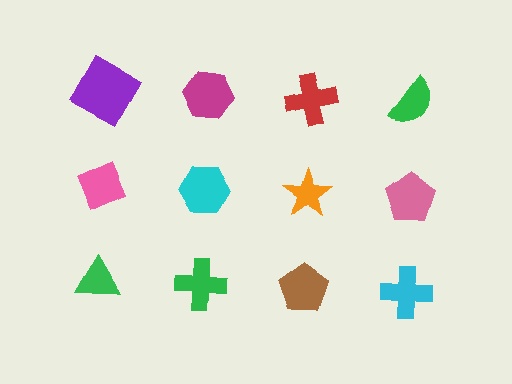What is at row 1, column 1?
A purple square.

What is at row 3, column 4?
A cyan cross.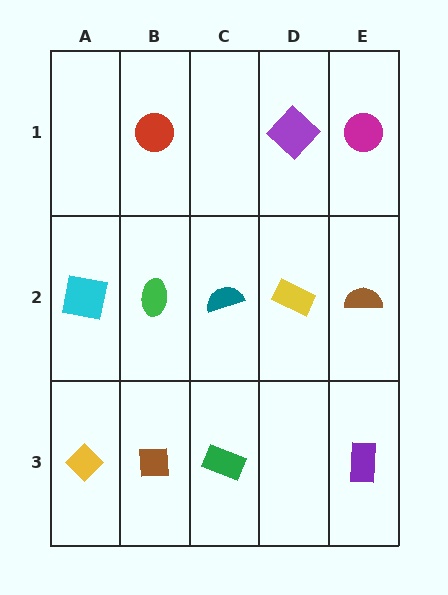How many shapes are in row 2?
5 shapes.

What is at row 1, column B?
A red circle.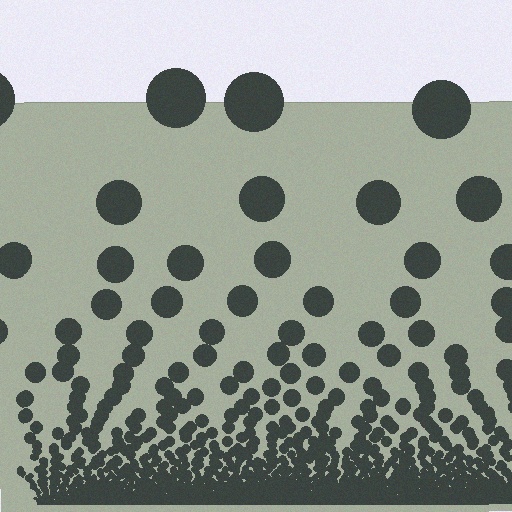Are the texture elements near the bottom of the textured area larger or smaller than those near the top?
Smaller. The gradient is inverted — elements near the bottom are smaller and denser.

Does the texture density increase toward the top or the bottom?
Density increases toward the bottom.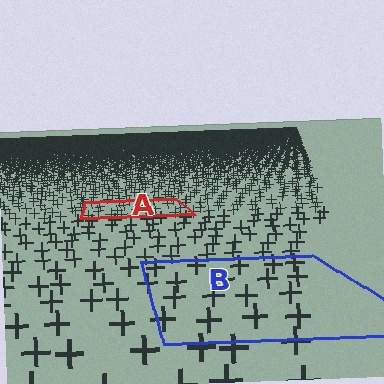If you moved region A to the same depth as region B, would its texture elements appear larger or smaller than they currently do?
They would appear larger. At a closer depth, the same texture elements are projected at a bigger on-screen size.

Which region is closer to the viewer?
Region B is closer. The texture elements there are larger and more spread out.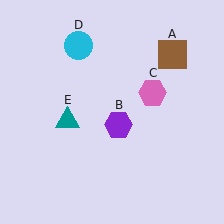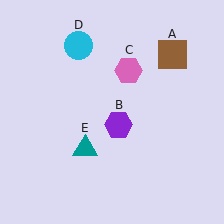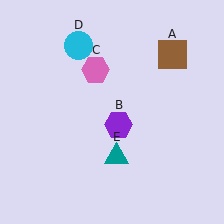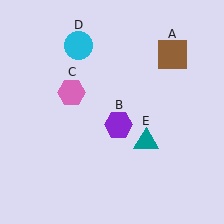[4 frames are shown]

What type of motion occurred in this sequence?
The pink hexagon (object C), teal triangle (object E) rotated counterclockwise around the center of the scene.